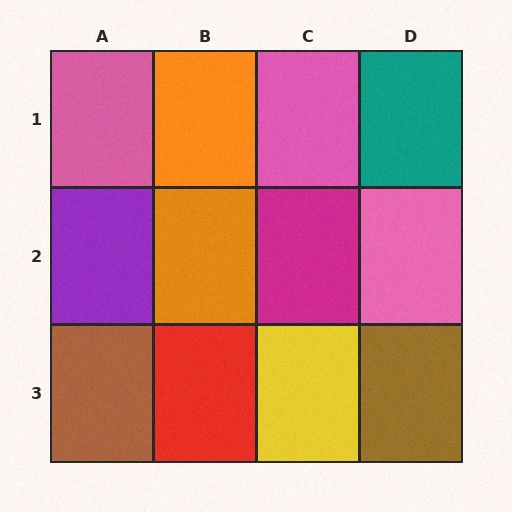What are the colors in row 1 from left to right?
Pink, orange, pink, teal.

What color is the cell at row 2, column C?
Magenta.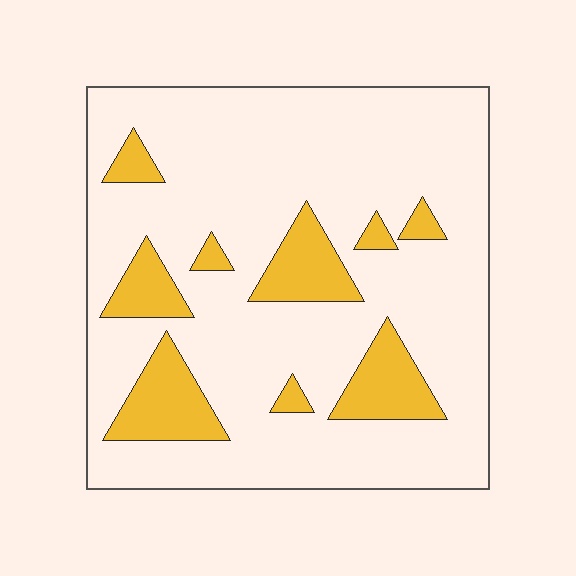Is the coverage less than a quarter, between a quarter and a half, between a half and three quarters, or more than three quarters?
Less than a quarter.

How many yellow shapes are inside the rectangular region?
9.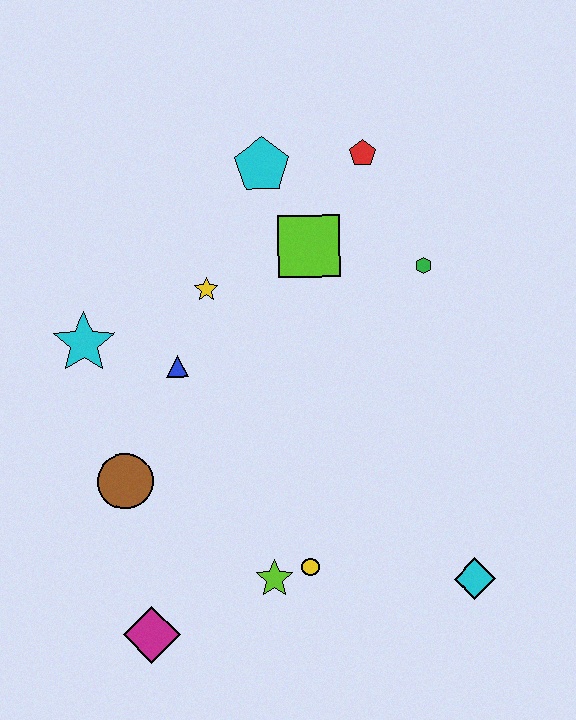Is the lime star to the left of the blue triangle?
No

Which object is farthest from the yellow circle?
The red pentagon is farthest from the yellow circle.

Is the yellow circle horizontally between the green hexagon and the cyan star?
Yes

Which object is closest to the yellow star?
The blue triangle is closest to the yellow star.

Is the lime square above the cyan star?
Yes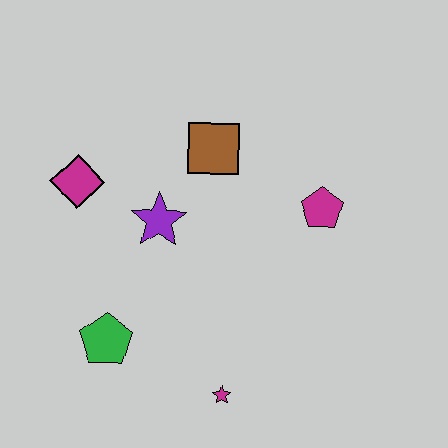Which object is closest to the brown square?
The purple star is closest to the brown square.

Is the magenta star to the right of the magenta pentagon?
No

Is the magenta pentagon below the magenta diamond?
Yes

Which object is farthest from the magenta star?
The magenta diamond is farthest from the magenta star.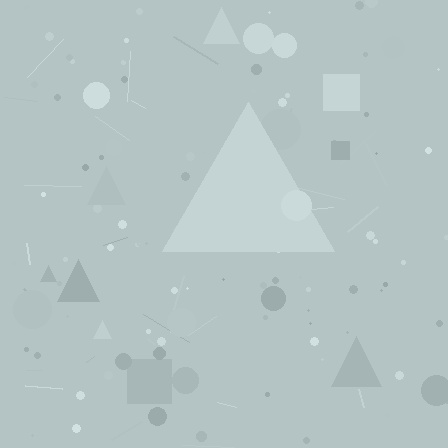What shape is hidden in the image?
A triangle is hidden in the image.